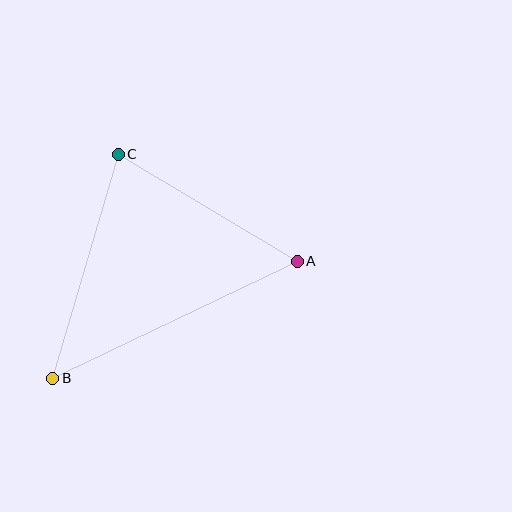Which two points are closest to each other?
Points A and C are closest to each other.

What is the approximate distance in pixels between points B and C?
The distance between B and C is approximately 233 pixels.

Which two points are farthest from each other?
Points A and B are farthest from each other.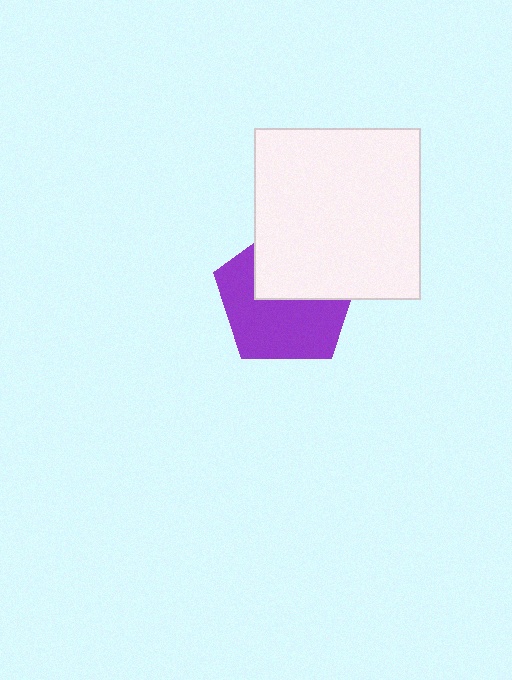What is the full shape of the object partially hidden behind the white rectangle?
The partially hidden object is a purple pentagon.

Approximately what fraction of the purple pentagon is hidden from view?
Roughly 43% of the purple pentagon is hidden behind the white rectangle.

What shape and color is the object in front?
The object in front is a white rectangle.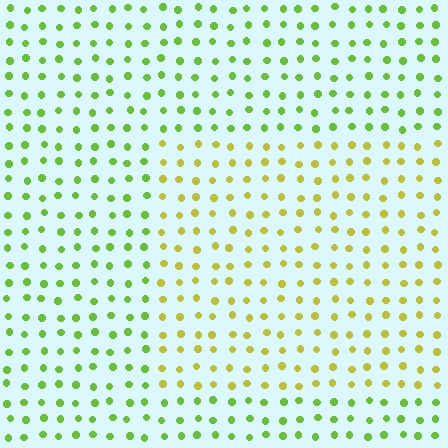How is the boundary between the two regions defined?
The boundary is defined purely by a slight shift in hue (about 37 degrees). Spacing, size, and orientation are identical on both sides.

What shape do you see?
I see a rectangle.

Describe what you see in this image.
The image is filled with small lime elements in a uniform arrangement. A rectangle-shaped region is visible where the elements are tinted to a slightly different hue, forming a subtle color boundary.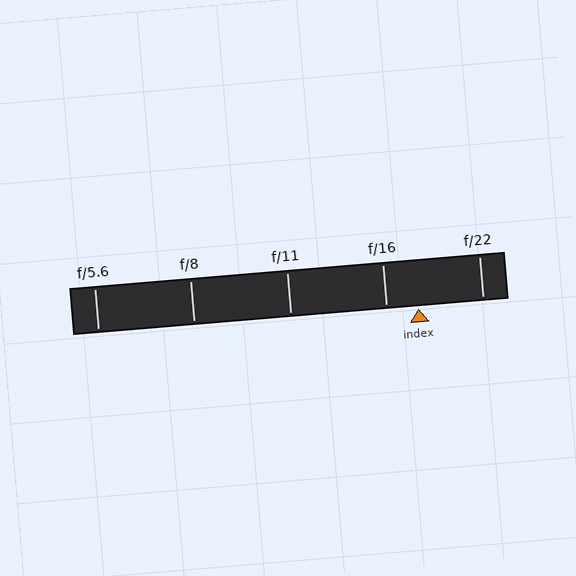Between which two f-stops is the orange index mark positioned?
The index mark is between f/16 and f/22.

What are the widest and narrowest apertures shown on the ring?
The widest aperture shown is f/5.6 and the narrowest is f/22.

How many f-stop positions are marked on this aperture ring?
There are 5 f-stop positions marked.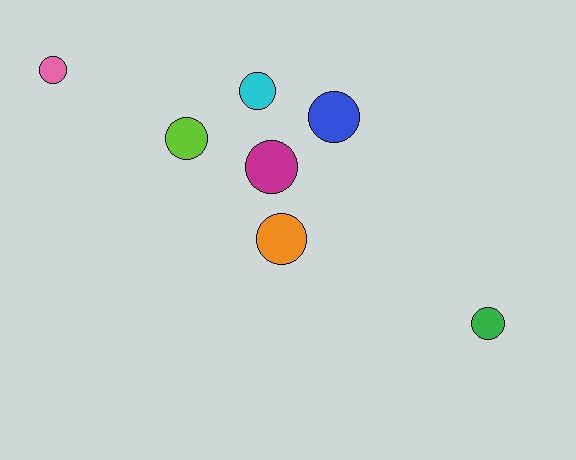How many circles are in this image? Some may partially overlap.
There are 7 circles.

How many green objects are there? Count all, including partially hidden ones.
There is 1 green object.